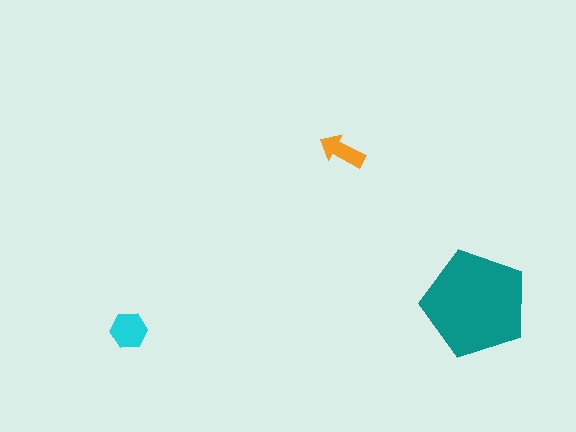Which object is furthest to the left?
The cyan hexagon is leftmost.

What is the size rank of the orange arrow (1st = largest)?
3rd.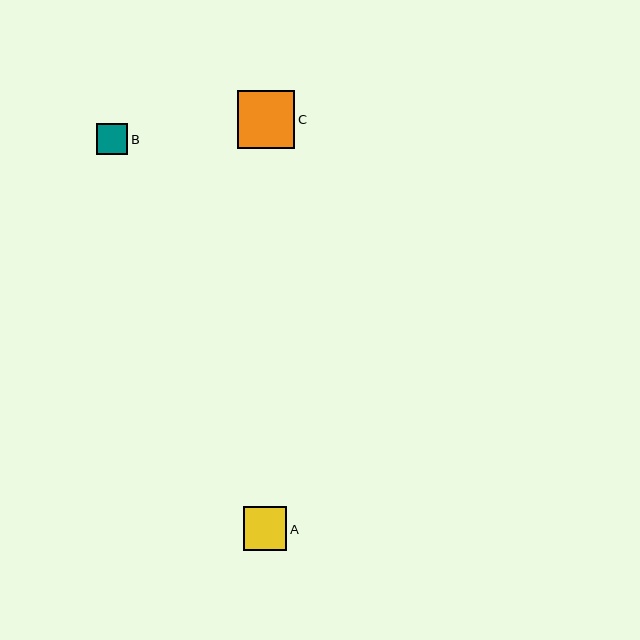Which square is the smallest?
Square B is the smallest with a size of approximately 31 pixels.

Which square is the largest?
Square C is the largest with a size of approximately 58 pixels.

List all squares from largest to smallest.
From largest to smallest: C, A, B.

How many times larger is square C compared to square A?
Square C is approximately 1.3 times the size of square A.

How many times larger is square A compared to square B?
Square A is approximately 1.4 times the size of square B.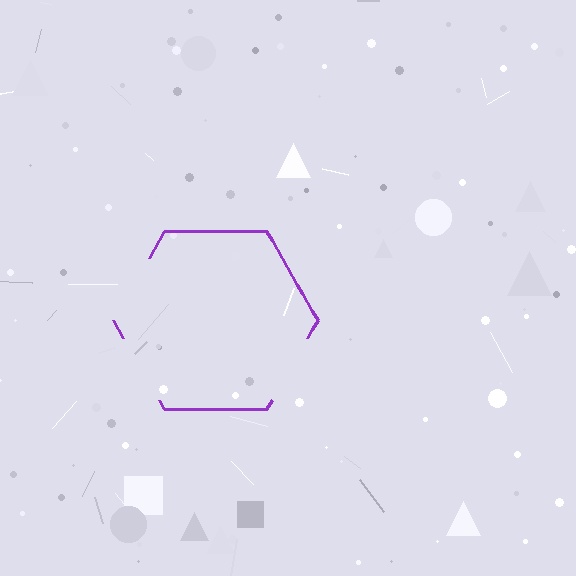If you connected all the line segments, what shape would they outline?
They would outline a hexagon.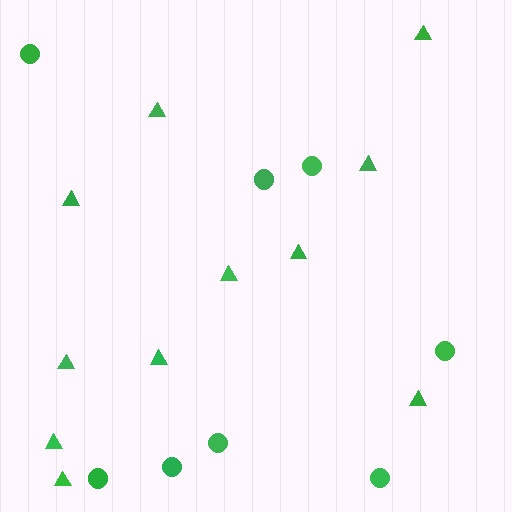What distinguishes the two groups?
There are 2 groups: one group of circles (8) and one group of triangles (11).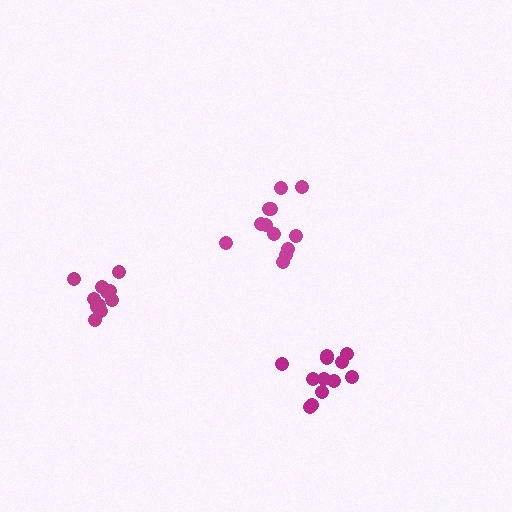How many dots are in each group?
Group 1: 12 dots, Group 2: 12 dots, Group 3: 12 dots (36 total).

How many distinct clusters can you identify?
There are 3 distinct clusters.